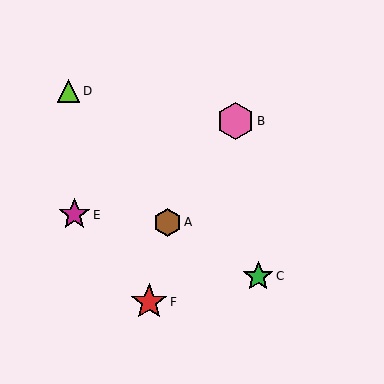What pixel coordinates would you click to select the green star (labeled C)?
Click at (258, 276) to select the green star C.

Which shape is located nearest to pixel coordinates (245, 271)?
The green star (labeled C) at (258, 276) is nearest to that location.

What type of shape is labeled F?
Shape F is a red star.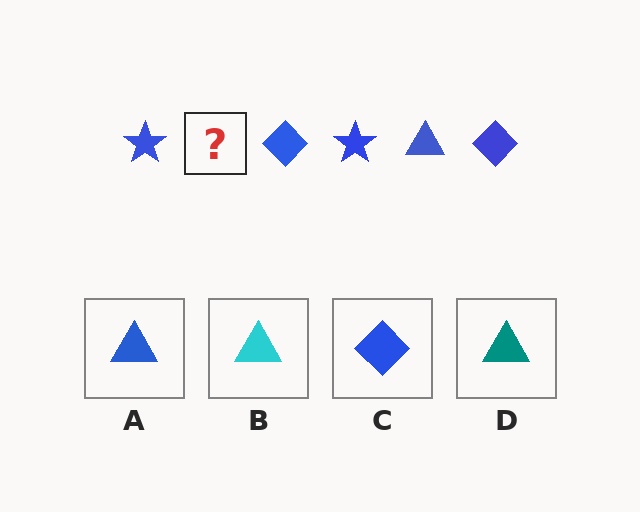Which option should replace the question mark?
Option A.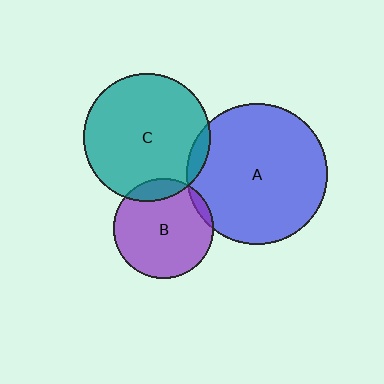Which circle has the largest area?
Circle A (blue).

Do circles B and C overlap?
Yes.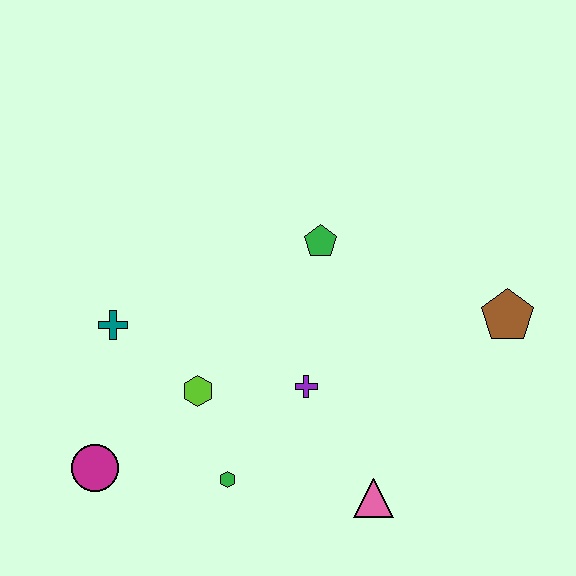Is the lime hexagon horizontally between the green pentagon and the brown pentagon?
No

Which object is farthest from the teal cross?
The brown pentagon is farthest from the teal cross.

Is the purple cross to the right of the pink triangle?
No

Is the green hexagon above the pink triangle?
Yes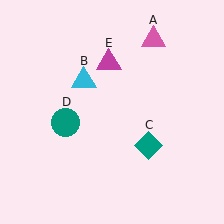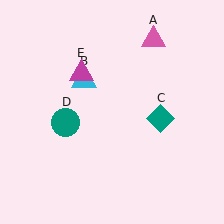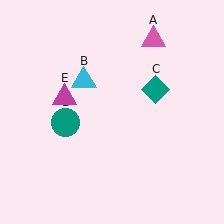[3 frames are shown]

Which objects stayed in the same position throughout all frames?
Pink triangle (object A) and cyan triangle (object B) and teal circle (object D) remained stationary.